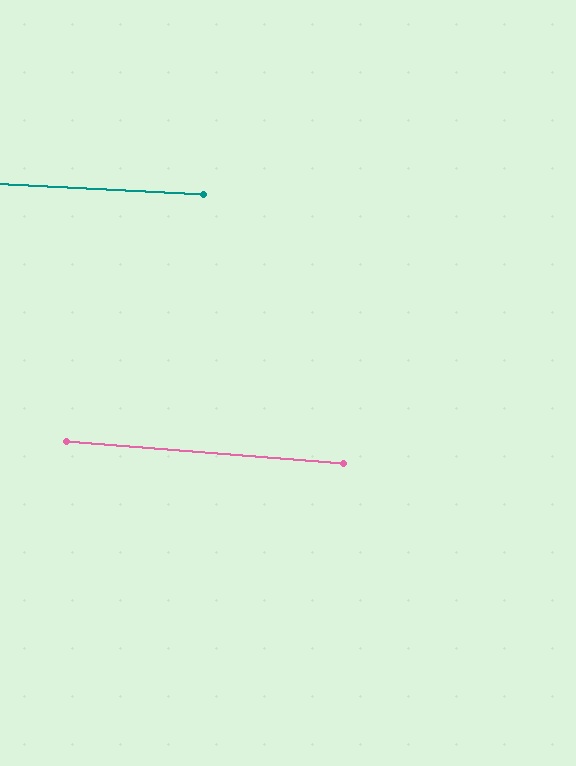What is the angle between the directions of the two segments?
Approximately 1 degree.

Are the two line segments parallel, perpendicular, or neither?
Parallel — their directions differ by only 1.3°.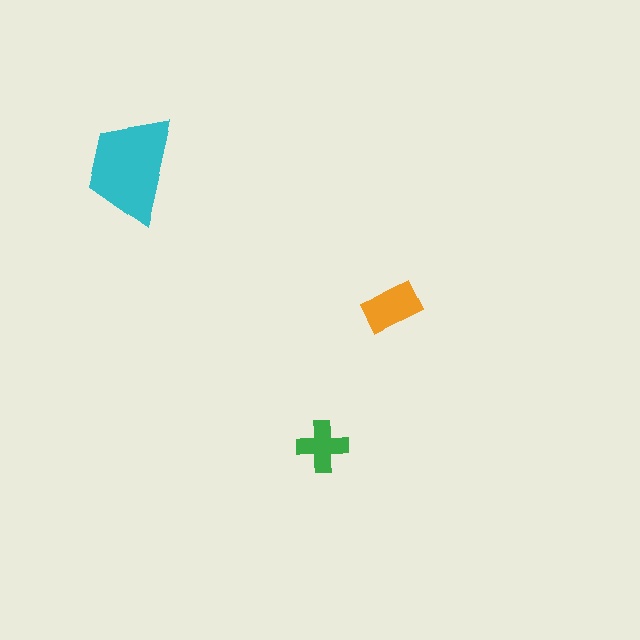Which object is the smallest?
The green cross.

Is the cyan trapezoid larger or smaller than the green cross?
Larger.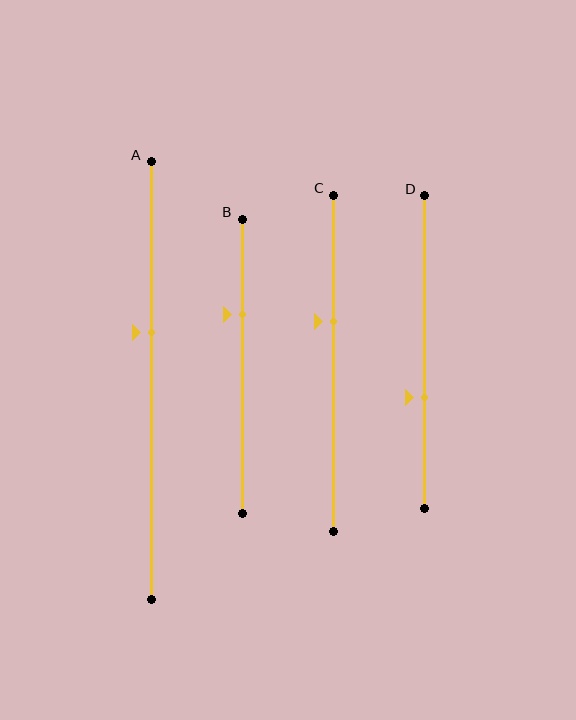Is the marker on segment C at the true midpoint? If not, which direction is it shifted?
No, the marker on segment C is shifted upward by about 12% of the segment length.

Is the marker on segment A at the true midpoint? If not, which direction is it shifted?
No, the marker on segment A is shifted upward by about 11% of the segment length.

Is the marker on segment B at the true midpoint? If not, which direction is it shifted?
No, the marker on segment B is shifted upward by about 18% of the segment length.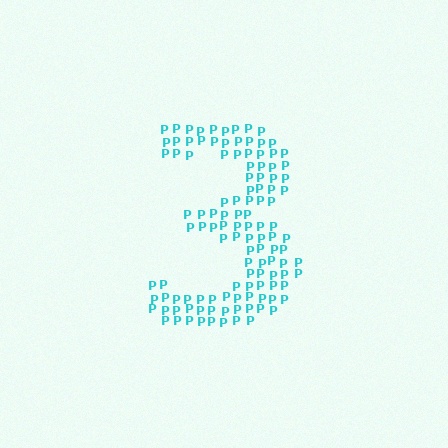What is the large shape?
The large shape is the digit 3.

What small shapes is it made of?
It is made of small letter P's.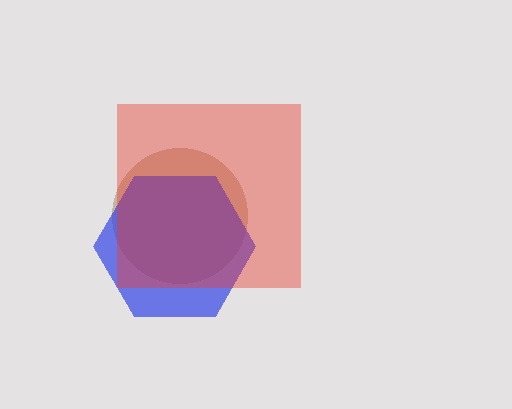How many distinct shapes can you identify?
There are 3 distinct shapes: a brown circle, a blue hexagon, a red square.